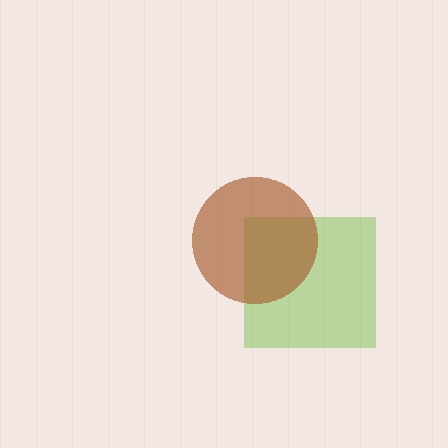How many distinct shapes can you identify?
There are 2 distinct shapes: a lime square, a brown circle.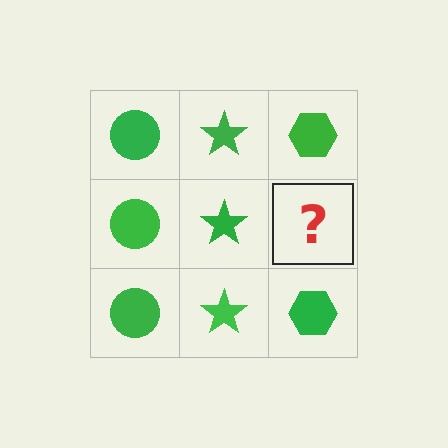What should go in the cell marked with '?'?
The missing cell should contain a green hexagon.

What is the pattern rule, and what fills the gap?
The rule is that each column has a consistent shape. The gap should be filled with a green hexagon.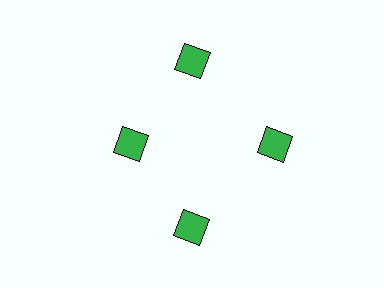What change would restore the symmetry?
The symmetry would be restored by moving it outward, back onto the ring so that all 4 squares sit at equal angles and equal distance from the center.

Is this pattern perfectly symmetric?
No. The 4 green squares are arranged in a ring, but one element near the 9 o'clock position is pulled inward toward the center, breaking the 4-fold rotational symmetry.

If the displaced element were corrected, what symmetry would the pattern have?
It would have 4-fold rotational symmetry — the pattern would map onto itself every 90 degrees.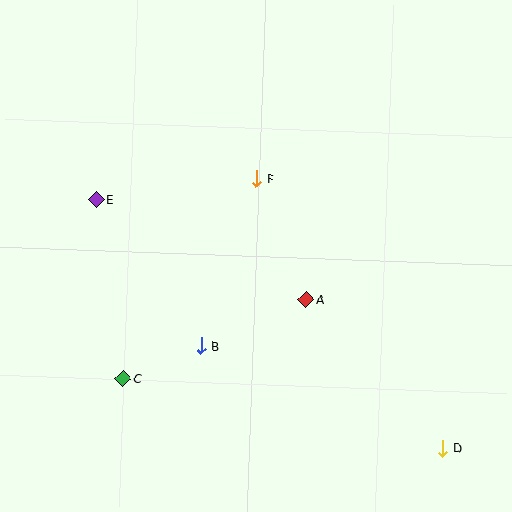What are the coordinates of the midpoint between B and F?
The midpoint between B and F is at (229, 262).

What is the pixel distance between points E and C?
The distance between E and C is 181 pixels.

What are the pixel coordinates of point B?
Point B is at (201, 346).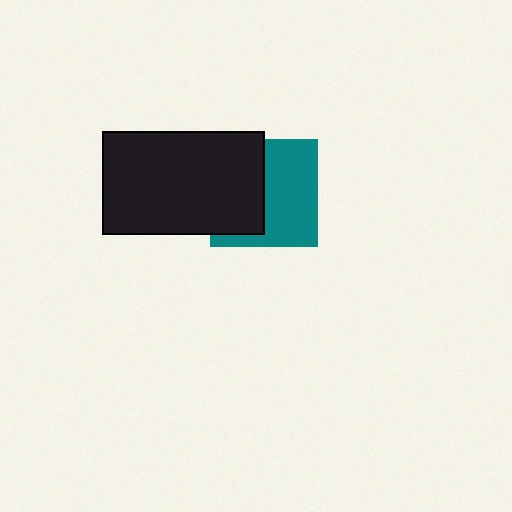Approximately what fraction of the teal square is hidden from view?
Roughly 46% of the teal square is hidden behind the black rectangle.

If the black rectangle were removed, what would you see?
You would see the complete teal square.